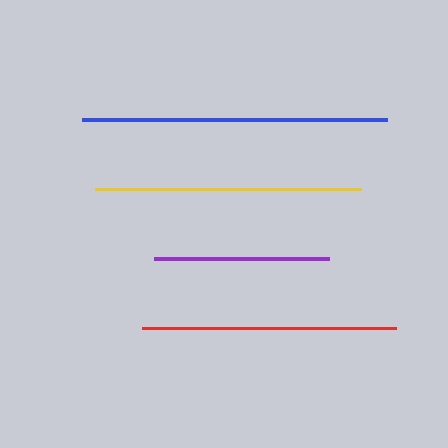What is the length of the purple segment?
The purple segment is approximately 175 pixels long.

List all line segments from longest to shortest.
From longest to shortest: blue, yellow, red, purple.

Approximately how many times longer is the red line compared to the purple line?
The red line is approximately 1.5 times the length of the purple line.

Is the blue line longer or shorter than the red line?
The blue line is longer than the red line.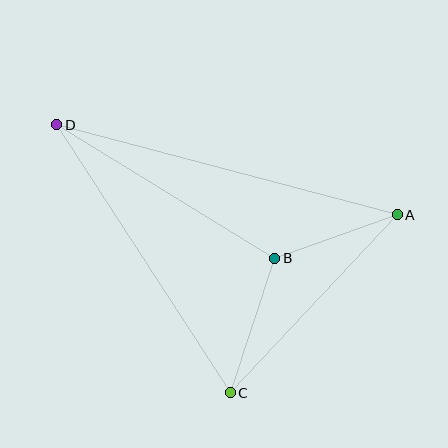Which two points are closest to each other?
Points A and B are closest to each other.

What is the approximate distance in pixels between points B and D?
The distance between B and D is approximately 256 pixels.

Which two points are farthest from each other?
Points A and D are farthest from each other.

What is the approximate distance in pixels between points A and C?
The distance between A and C is approximately 244 pixels.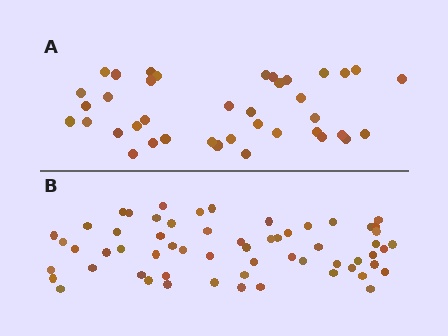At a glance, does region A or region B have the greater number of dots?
Region B (the bottom region) has more dots.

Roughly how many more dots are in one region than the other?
Region B has approximately 20 more dots than region A.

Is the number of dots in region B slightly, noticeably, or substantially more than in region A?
Region B has substantially more. The ratio is roughly 1.5 to 1.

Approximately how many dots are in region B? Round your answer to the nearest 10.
About 60 dots.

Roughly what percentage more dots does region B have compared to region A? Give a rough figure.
About 55% more.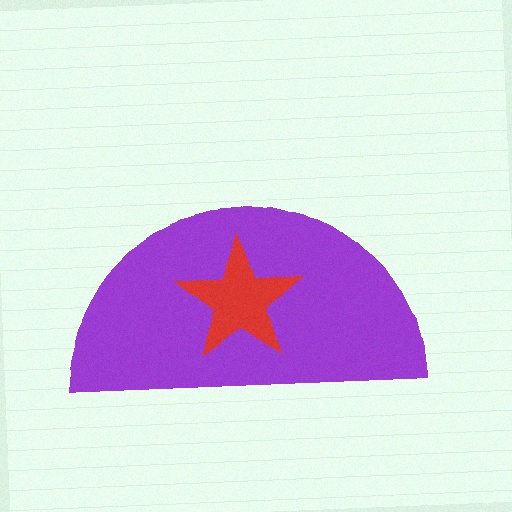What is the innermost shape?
The red star.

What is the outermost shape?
The purple semicircle.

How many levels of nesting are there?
2.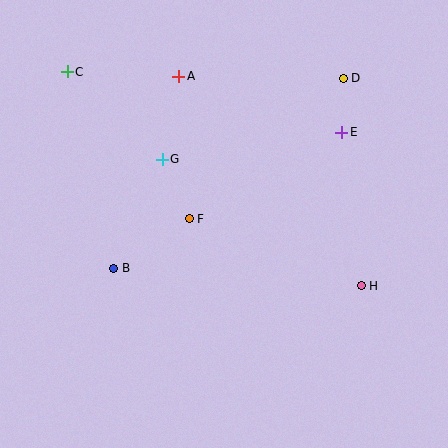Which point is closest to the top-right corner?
Point D is closest to the top-right corner.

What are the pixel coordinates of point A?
Point A is at (179, 76).